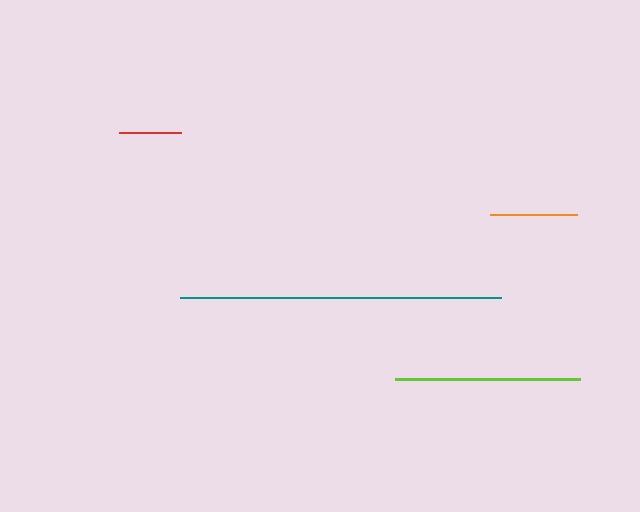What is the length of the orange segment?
The orange segment is approximately 87 pixels long.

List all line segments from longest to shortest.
From longest to shortest: teal, lime, orange, red.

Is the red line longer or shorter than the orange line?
The orange line is longer than the red line.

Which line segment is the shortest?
The red line is the shortest at approximately 62 pixels.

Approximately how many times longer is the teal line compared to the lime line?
The teal line is approximately 1.7 times the length of the lime line.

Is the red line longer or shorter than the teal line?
The teal line is longer than the red line.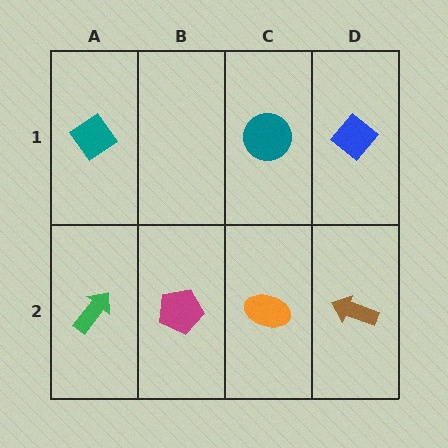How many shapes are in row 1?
3 shapes.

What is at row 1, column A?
A teal diamond.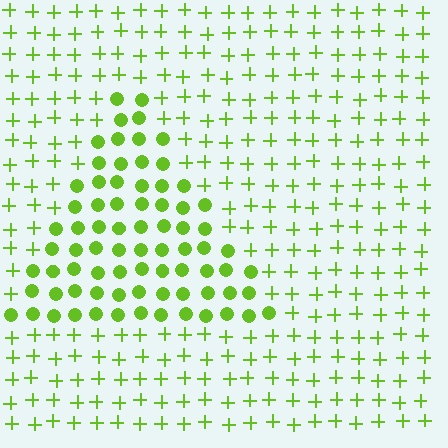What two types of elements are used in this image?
The image uses circles inside the triangle region and plus signs outside it.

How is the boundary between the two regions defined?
The boundary is defined by a change in element shape: circles inside vs. plus signs outside. All elements share the same color and spacing.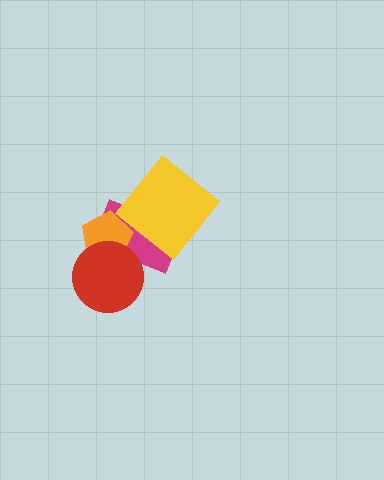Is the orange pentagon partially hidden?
Yes, it is partially covered by another shape.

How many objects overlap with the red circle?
2 objects overlap with the red circle.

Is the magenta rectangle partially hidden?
Yes, it is partially covered by another shape.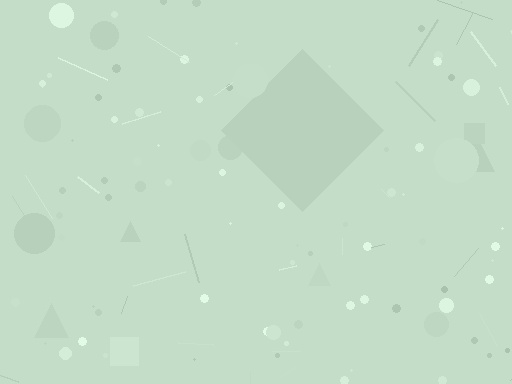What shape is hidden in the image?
A diamond is hidden in the image.